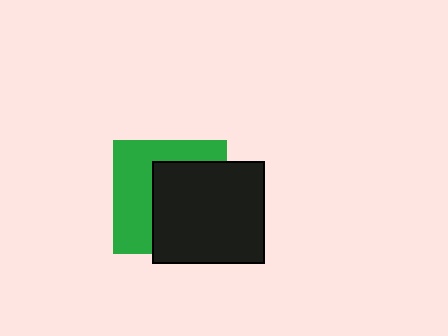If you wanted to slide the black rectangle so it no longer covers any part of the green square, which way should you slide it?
Slide it right — that is the most direct way to separate the two shapes.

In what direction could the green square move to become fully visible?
The green square could move left. That would shift it out from behind the black rectangle entirely.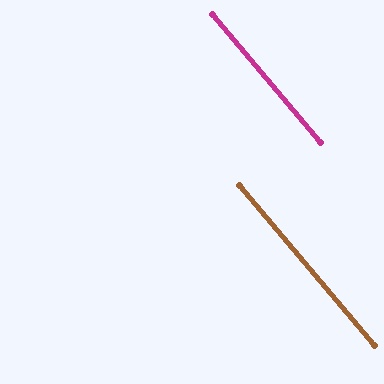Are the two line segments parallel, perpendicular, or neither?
Parallel — their directions differ by only 0.0°.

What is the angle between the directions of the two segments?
Approximately 0 degrees.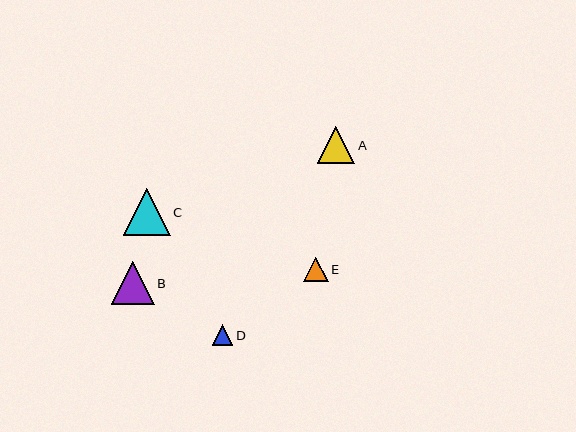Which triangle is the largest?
Triangle C is the largest with a size of approximately 47 pixels.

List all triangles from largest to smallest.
From largest to smallest: C, B, A, E, D.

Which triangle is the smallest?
Triangle D is the smallest with a size of approximately 21 pixels.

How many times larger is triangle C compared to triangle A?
Triangle C is approximately 1.3 times the size of triangle A.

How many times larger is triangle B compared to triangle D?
Triangle B is approximately 2.1 times the size of triangle D.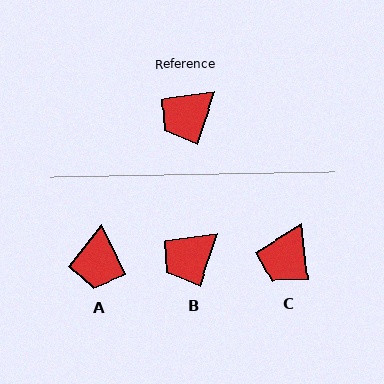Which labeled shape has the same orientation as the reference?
B.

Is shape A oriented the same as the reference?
No, it is off by about 44 degrees.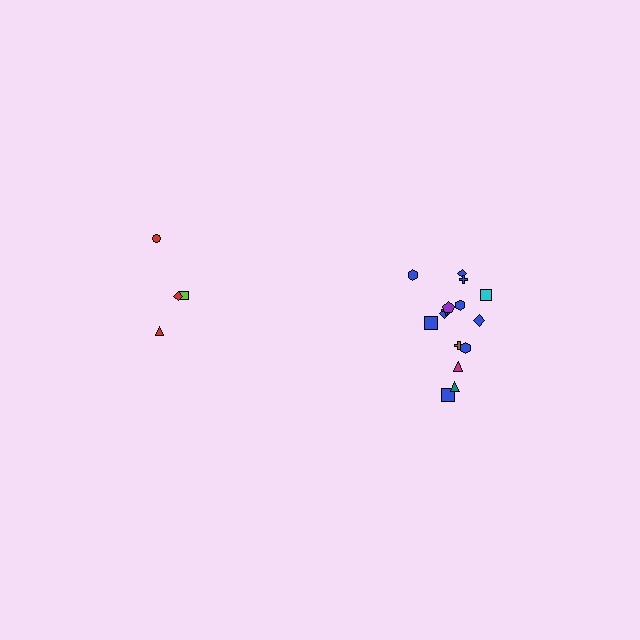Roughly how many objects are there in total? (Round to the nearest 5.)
Roughly 20 objects in total.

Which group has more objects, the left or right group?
The right group.